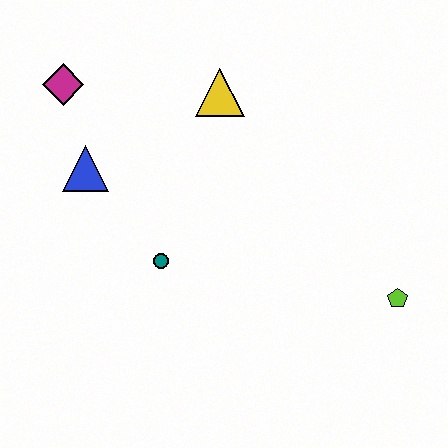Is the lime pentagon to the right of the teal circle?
Yes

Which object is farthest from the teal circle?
The lime pentagon is farthest from the teal circle.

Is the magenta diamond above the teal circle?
Yes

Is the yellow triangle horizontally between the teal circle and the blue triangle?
No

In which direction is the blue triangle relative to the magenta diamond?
The blue triangle is below the magenta diamond.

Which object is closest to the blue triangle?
The magenta diamond is closest to the blue triangle.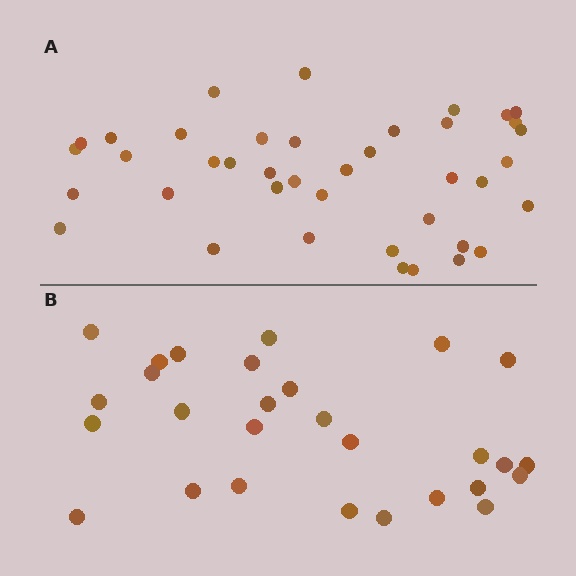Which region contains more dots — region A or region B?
Region A (the top region) has more dots.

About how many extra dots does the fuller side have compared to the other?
Region A has roughly 12 or so more dots than region B.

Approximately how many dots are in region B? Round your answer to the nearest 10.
About 30 dots. (The exact count is 28, which rounds to 30.)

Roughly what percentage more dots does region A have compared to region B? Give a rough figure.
About 45% more.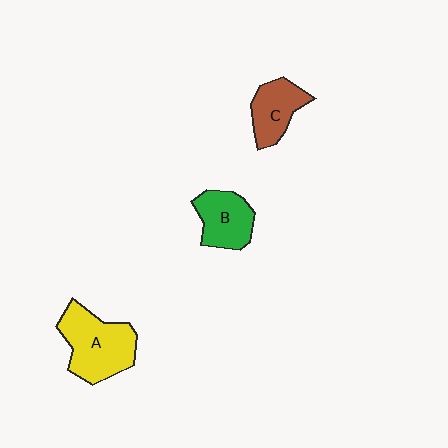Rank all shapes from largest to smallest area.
From largest to smallest: A (yellow), B (green), C (brown).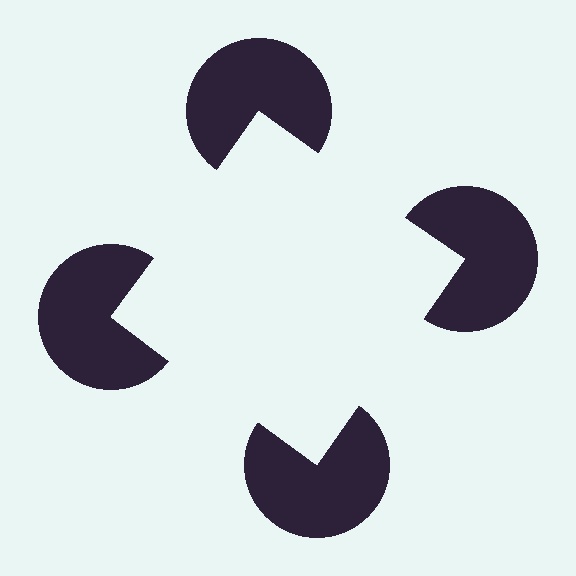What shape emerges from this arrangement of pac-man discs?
An illusory square — its edges are inferred from the aligned wedge cuts in the pac-man discs, not physically drawn.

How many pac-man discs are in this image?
There are 4 — one at each vertex of the illusory square.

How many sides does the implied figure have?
4 sides.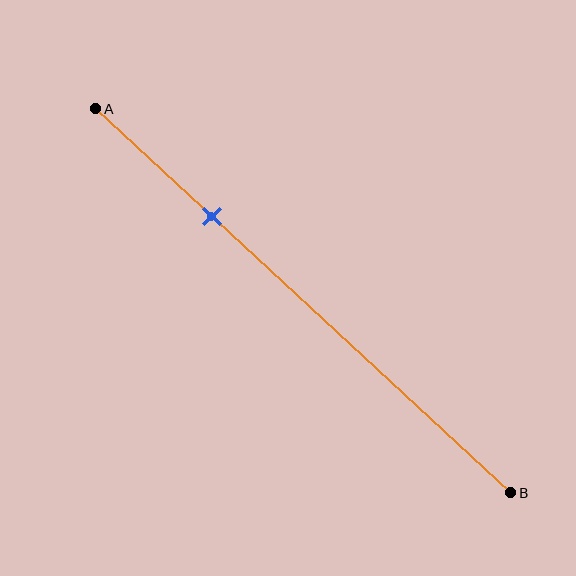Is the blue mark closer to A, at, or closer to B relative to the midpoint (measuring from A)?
The blue mark is closer to point A than the midpoint of segment AB.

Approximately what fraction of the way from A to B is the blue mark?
The blue mark is approximately 30% of the way from A to B.